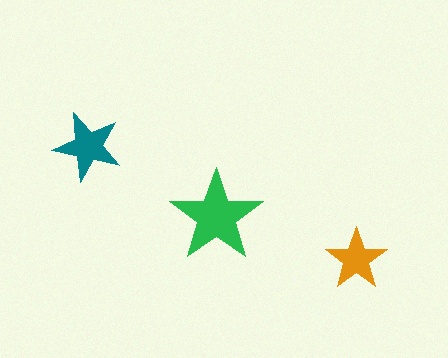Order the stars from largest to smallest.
the green one, the teal one, the orange one.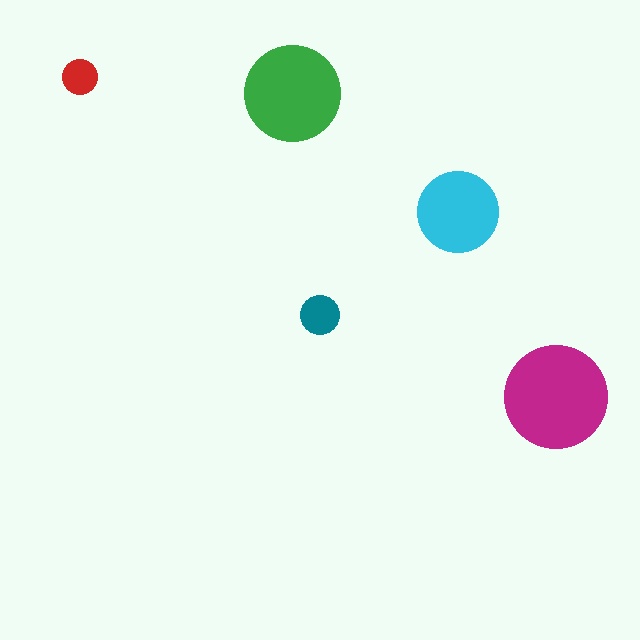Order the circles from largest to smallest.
the magenta one, the green one, the cyan one, the teal one, the red one.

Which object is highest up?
The red circle is topmost.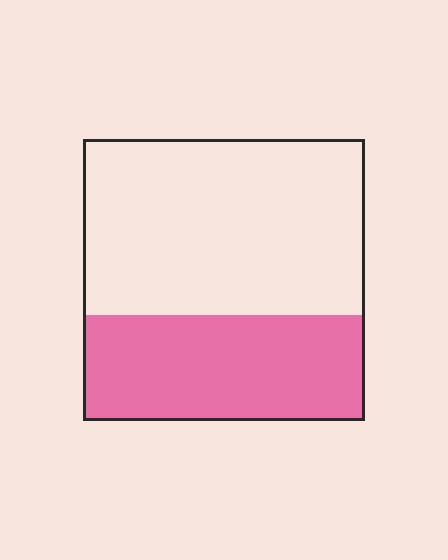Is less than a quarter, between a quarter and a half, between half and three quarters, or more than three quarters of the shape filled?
Between a quarter and a half.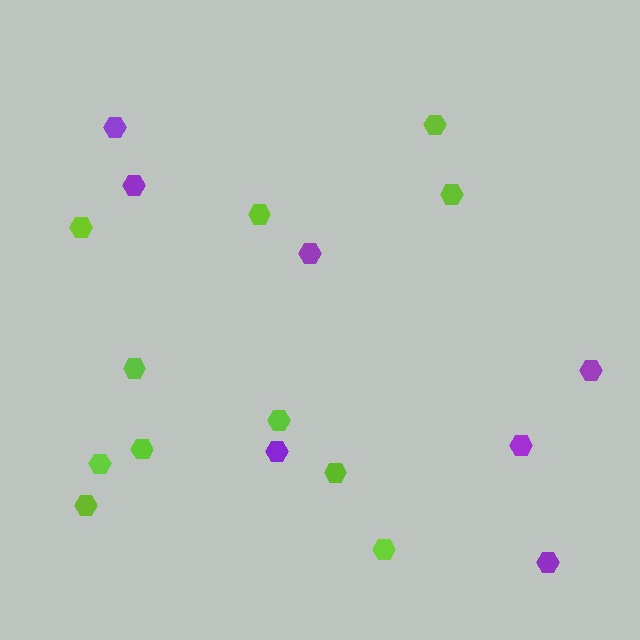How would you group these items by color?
There are 2 groups: one group of lime hexagons (11) and one group of purple hexagons (7).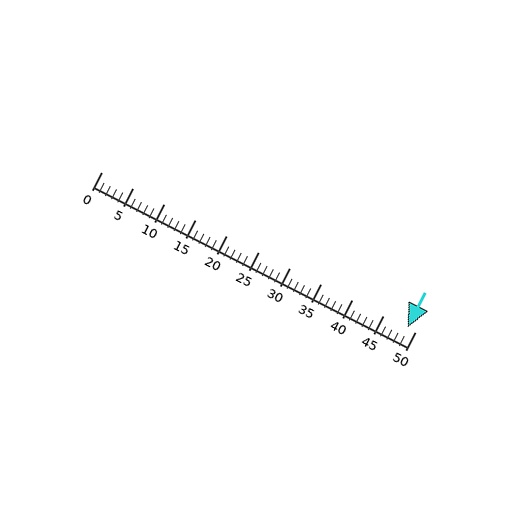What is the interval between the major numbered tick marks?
The major tick marks are spaced 5 units apart.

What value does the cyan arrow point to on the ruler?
The cyan arrow points to approximately 49.